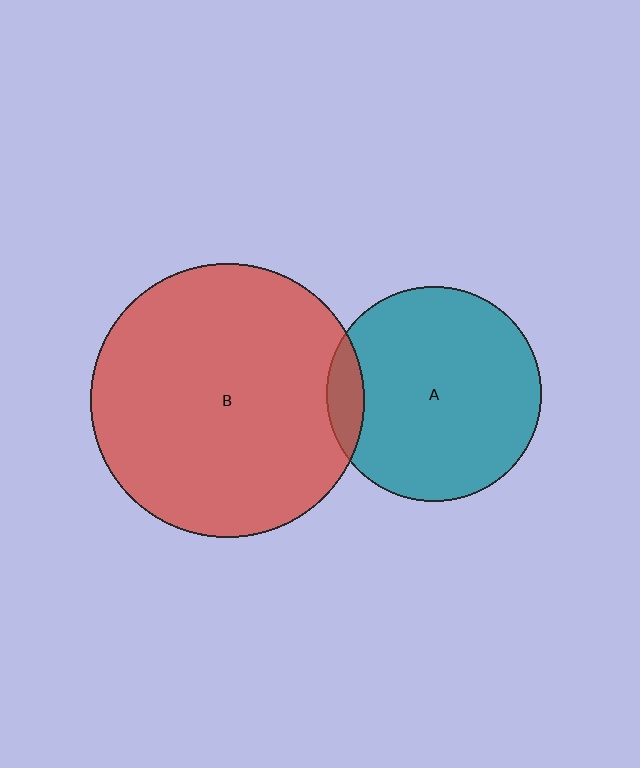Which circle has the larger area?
Circle B (red).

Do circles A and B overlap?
Yes.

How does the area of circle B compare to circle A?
Approximately 1.6 times.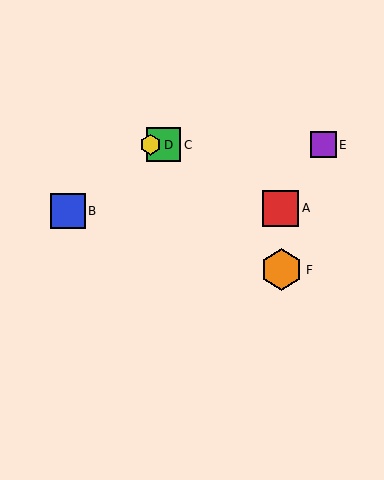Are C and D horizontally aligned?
Yes, both are at y≈145.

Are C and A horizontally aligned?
No, C is at y≈145 and A is at y≈208.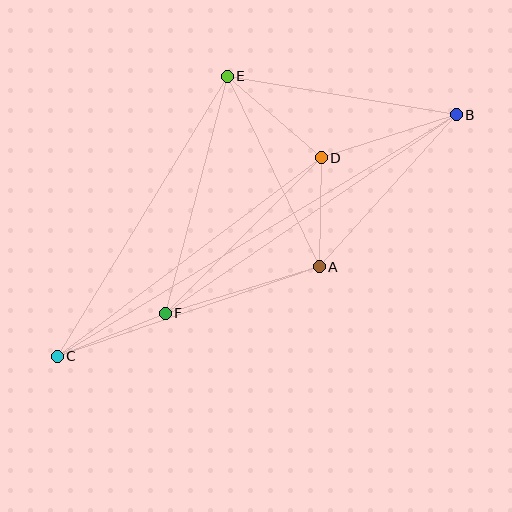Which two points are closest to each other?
Points A and D are closest to each other.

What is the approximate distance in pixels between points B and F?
The distance between B and F is approximately 352 pixels.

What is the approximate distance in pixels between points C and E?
The distance between C and E is approximately 327 pixels.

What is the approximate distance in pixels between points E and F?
The distance between E and F is approximately 245 pixels.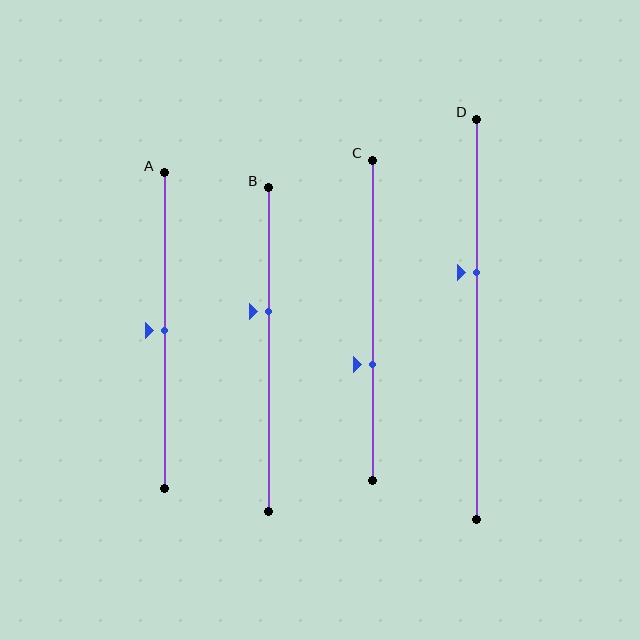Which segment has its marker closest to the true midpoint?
Segment A has its marker closest to the true midpoint.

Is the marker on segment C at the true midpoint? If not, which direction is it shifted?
No, the marker on segment C is shifted downward by about 14% of the segment length.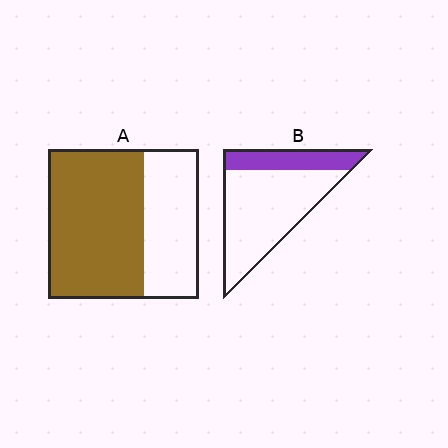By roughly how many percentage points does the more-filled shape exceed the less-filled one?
By roughly 40 percentage points (A over B).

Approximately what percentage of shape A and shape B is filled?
A is approximately 65% and B is approximately 25%.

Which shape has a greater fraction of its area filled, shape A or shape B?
Shape A.